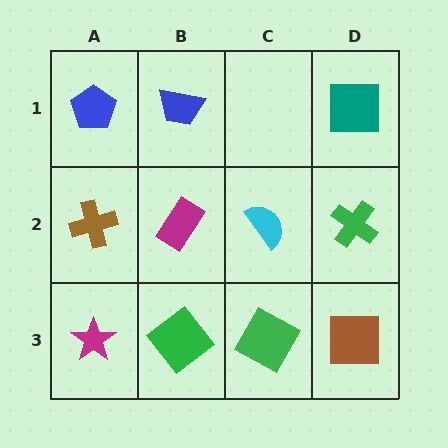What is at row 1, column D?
A teal square.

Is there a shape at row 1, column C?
No, that cell is empty.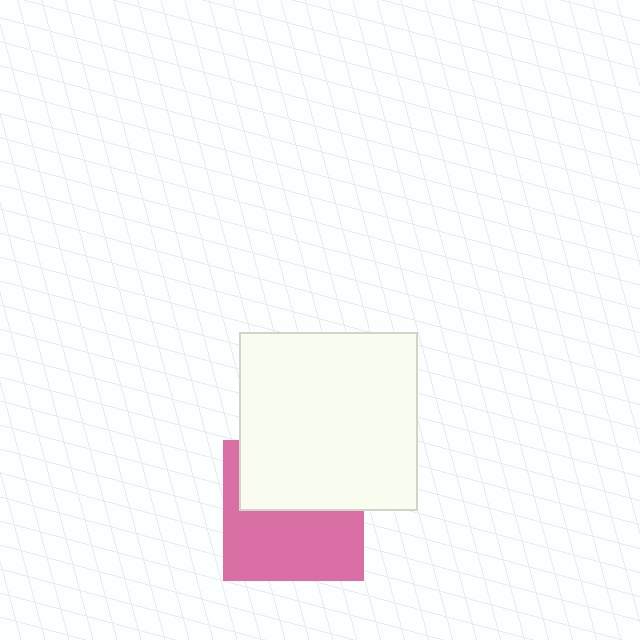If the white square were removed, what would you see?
You would see the complete pink square.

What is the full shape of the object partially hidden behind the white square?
The partially hidden object is a pink square.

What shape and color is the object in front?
The object in front is a white square.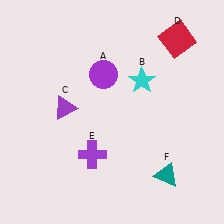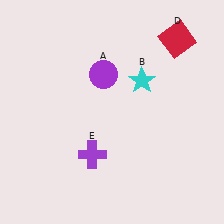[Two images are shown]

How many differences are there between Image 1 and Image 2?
There are 2 differences between the two images.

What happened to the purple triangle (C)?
The purple triangle (C) was removed in Image 2. It was in the top-left area of Image 1.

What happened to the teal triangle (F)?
The teal triangle (F) was removed in Image 2. It was in the bottom-right area of Image 1.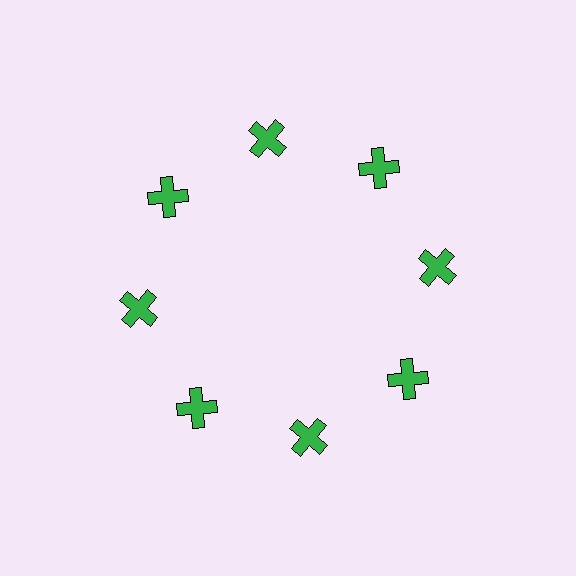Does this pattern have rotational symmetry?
Yes, this pattern has 8-fold rotational symmetry. It looks the same after rotating 45 degrees around the center.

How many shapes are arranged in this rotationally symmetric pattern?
There are 8 shapes, arranged in 8 groups of 1.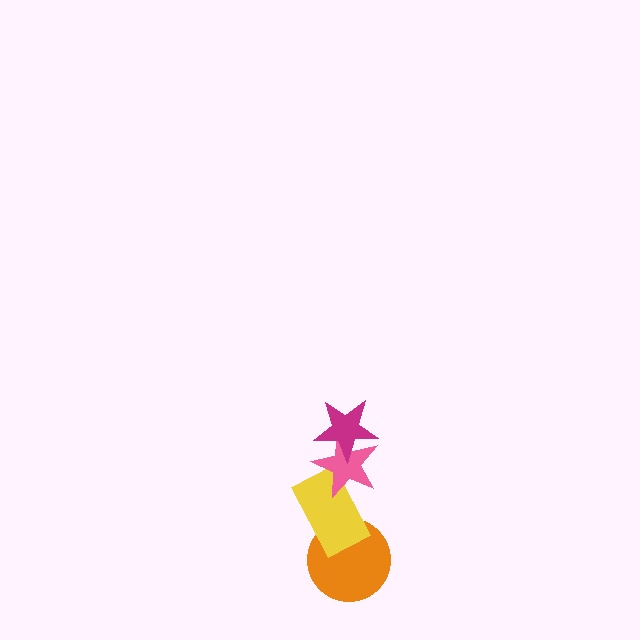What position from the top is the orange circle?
The orange circle is 4th from the top.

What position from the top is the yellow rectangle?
The yellow rectangle is 3rd from the top.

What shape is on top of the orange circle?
The yellow rectangle is on top of the orange circle.